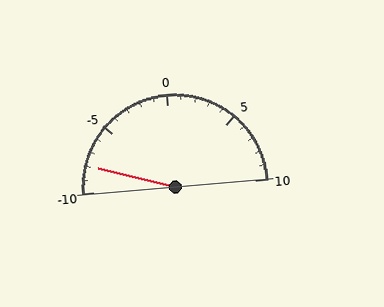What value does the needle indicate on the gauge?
The needle indicates approximately -8.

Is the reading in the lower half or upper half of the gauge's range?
The reading is in the lower half of the range (-10 to 10).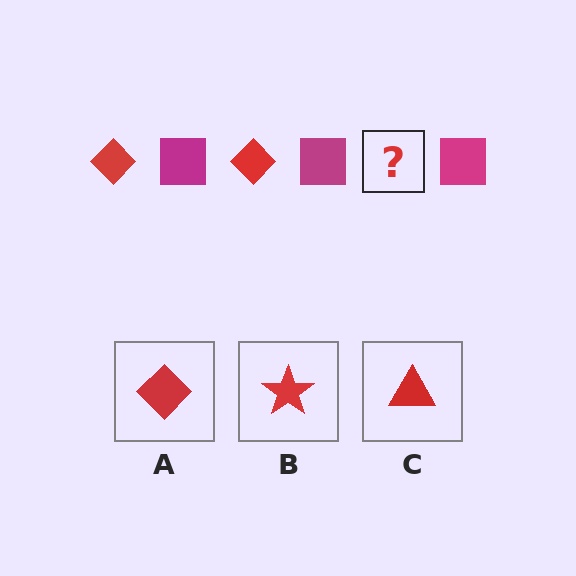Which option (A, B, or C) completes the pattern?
A.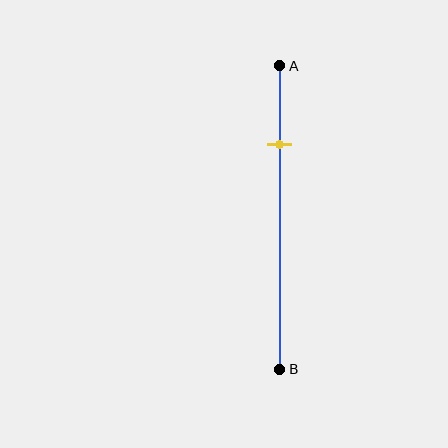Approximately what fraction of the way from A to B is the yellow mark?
The yellow mark is approximately 25% of the way from A to B.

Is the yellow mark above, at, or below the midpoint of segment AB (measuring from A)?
The yellow mark is above the midpoint of segment AB.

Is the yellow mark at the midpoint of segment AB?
No, the mark is at about 25% from A, not at the 50% midpoint.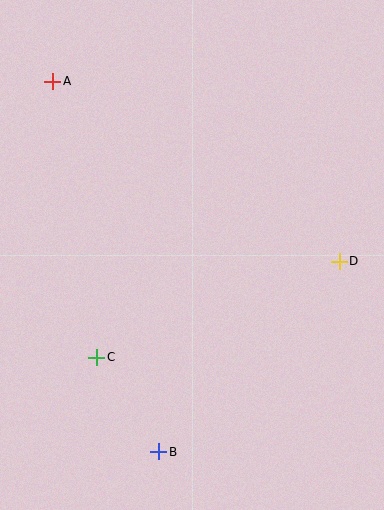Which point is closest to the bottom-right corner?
Point B is closest to the bottom-right corner.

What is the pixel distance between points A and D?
The distance between A and D is 338 pixels.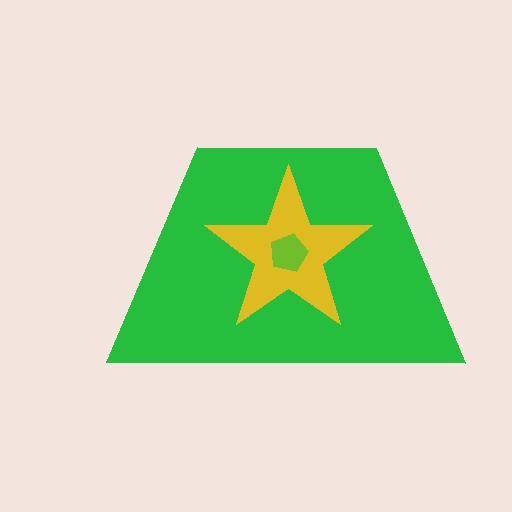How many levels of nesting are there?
3.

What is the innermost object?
The lime pentagon.